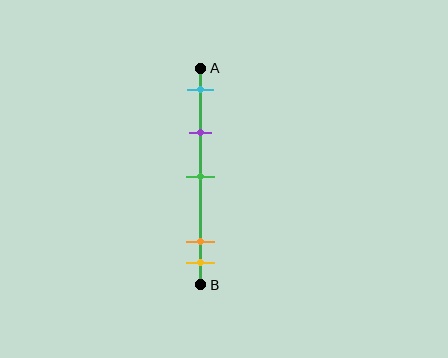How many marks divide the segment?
There are 5 marks dividing the segment.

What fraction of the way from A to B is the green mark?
The green mark is approximately 50% (0.5) of the way from A to B.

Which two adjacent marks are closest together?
The orange and yellow marks are the closest adjacent pair.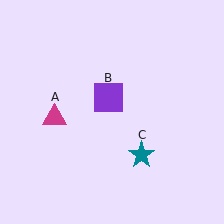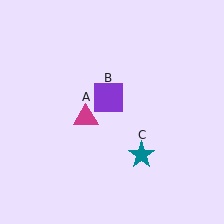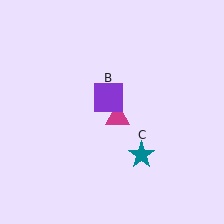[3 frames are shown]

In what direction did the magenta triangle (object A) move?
The magenta triangle (object A) moved right.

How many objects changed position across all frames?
1 object changed position: magenta triangle (object A).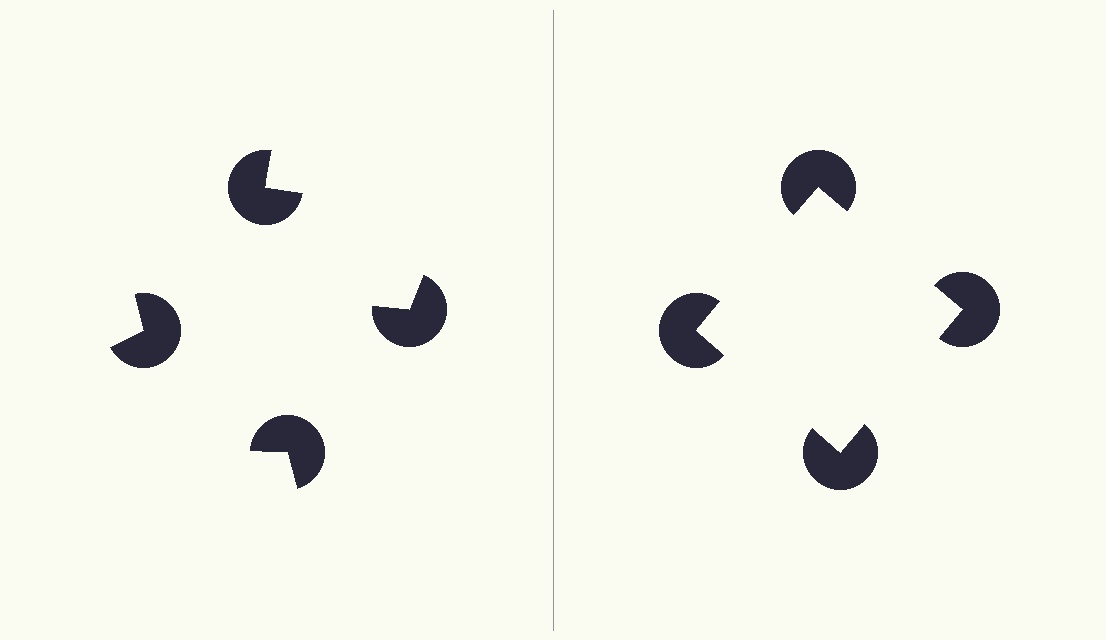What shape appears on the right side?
An illusory square.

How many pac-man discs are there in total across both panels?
8 — 4 on each side.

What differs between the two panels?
The pac-man discs are positioned identically on both sides; only the wedge orientations differ. On the right they align to a square; on the left they are misaligned.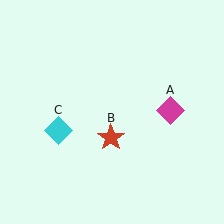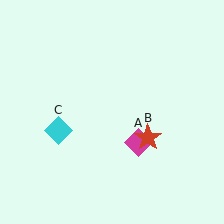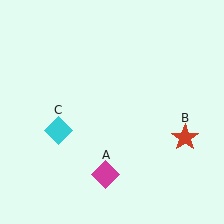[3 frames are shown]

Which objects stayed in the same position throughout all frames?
Cyan diamond (object C) remained stationary.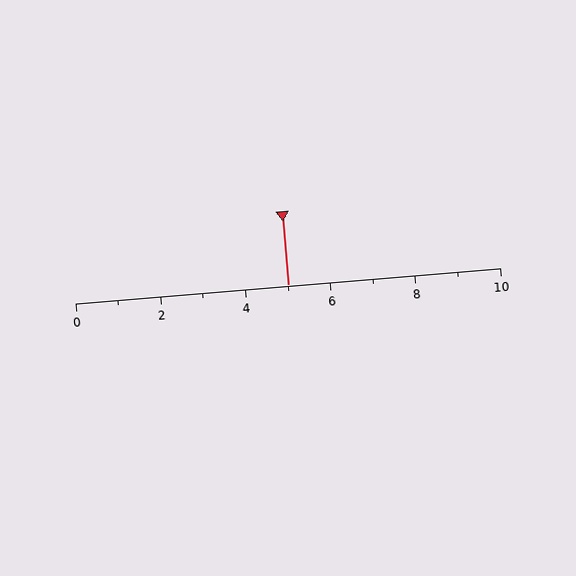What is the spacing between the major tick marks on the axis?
The major ticks are spaced 2 apart.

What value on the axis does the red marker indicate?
The marker indicates approximately 5.